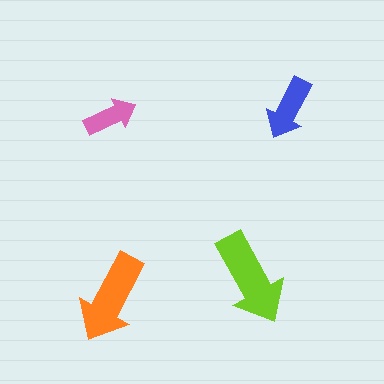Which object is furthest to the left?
The pink arrow is leftmost.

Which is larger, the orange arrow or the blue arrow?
The orange one.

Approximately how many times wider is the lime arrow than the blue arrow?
About 1.5 times wider.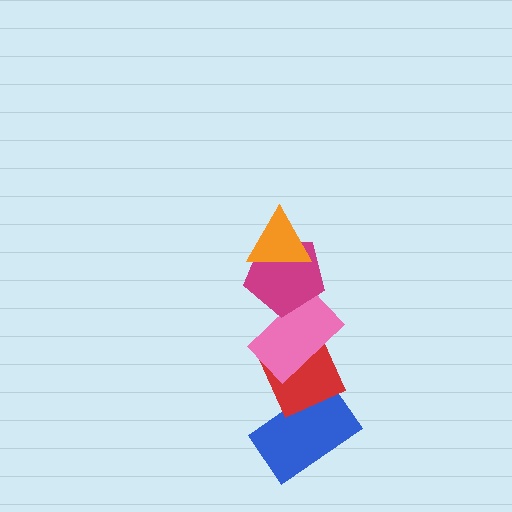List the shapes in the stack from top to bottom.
From top to bottom: the orange triangle, the magenta pentagon, the pink rectangle, the red diamond, the blue rectangle.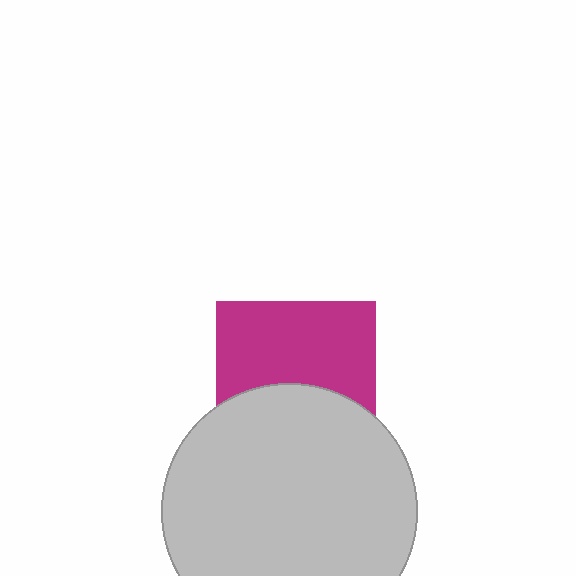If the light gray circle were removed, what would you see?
You would see the complete magenta square.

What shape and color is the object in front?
The object in front is a light gray circle.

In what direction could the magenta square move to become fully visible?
The magenta square could move up. That would shift it out from behind the light gray circle entirely.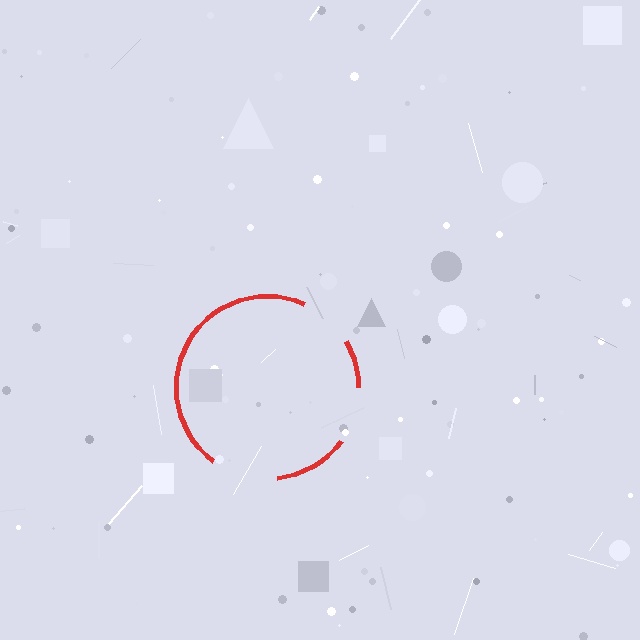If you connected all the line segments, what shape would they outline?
They would outline a circle.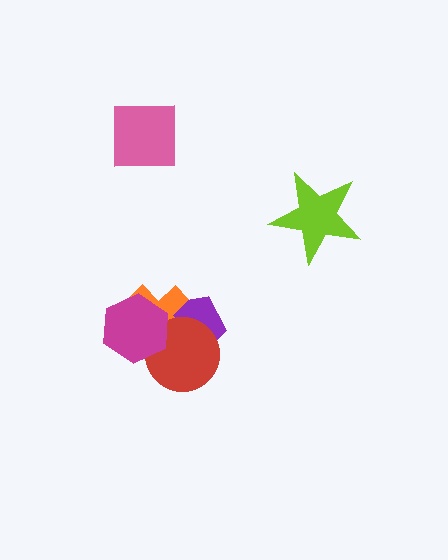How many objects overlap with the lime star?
0 objects overlap with the lime star.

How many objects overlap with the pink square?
0 objects overlap with the pink square.